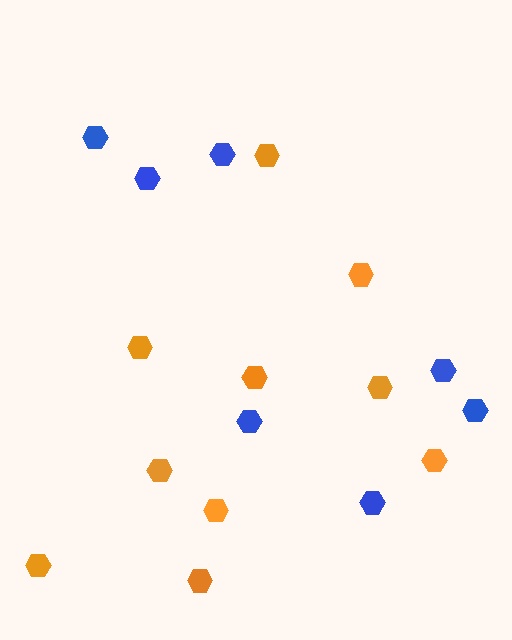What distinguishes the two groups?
There are 2 groups: one group of blue hexagons (7) and one group of orange hexagons (10).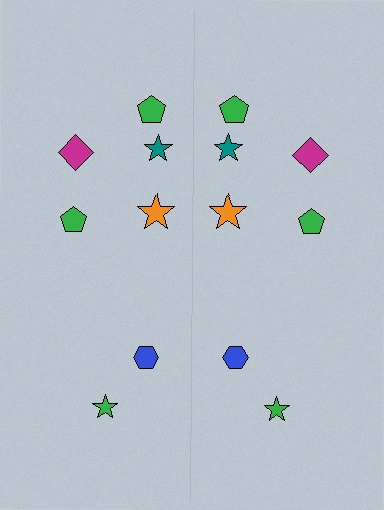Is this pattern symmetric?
Yes, this pattern has bilateral (reflection) symmetry.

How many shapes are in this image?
There are 14 shapes in this image.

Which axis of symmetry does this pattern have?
The pattern has a vertical axis of symmetry running through the center of the image.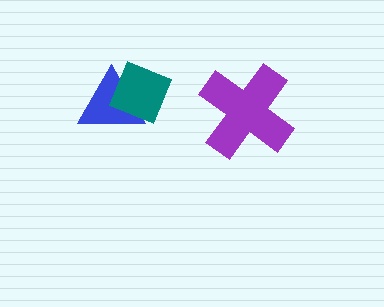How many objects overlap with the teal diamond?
1 object overlaps with the teal diamond.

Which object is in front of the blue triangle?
The teal diamond is in front of the blue triangle.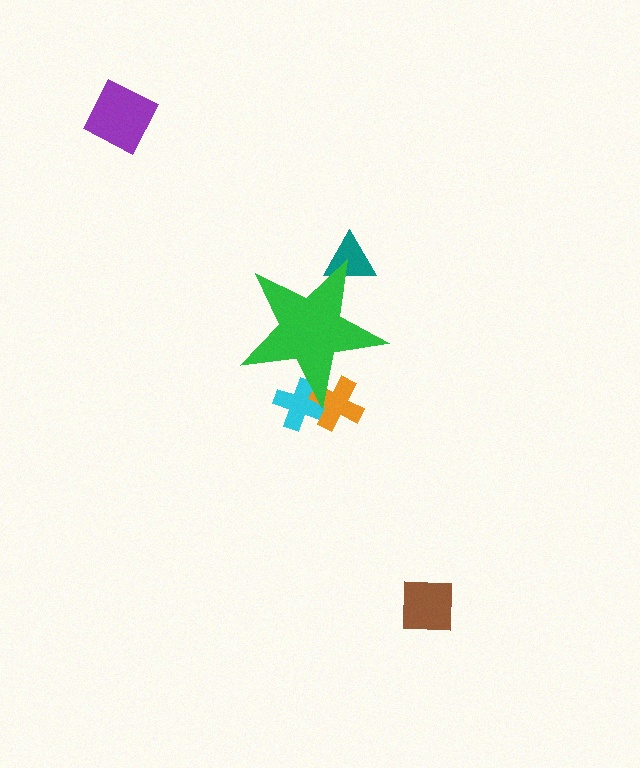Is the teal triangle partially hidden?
Yes, the teal triangle is partially hidden behind the green star.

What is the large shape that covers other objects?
A green star.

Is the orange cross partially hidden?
Yes, the orange cross is partially hidden behind the green star.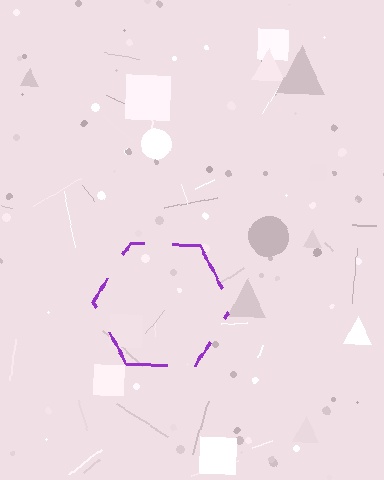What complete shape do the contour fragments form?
The contour fragments form a hexagon.